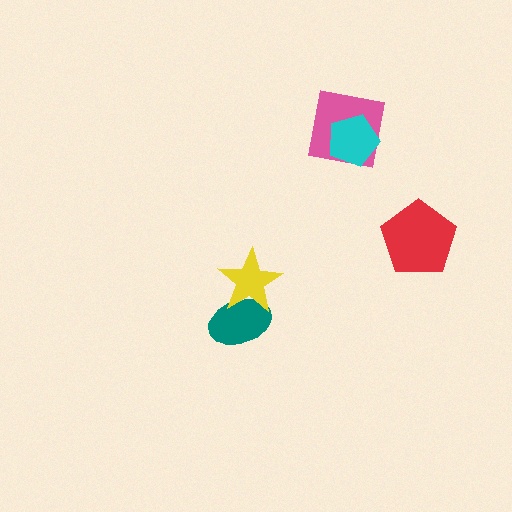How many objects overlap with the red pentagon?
0 objects overlap with the red pentagon.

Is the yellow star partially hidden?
No, no other shape covers it.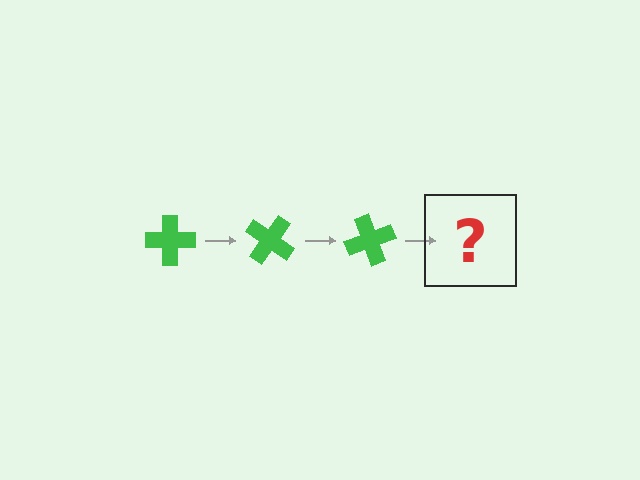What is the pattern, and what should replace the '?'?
The pattern is that the cross rotates 35 degrees each step. The '?' should be a green cross rotated 105 degrees.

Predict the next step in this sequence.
The next step is a green cross rotated 105 degrees.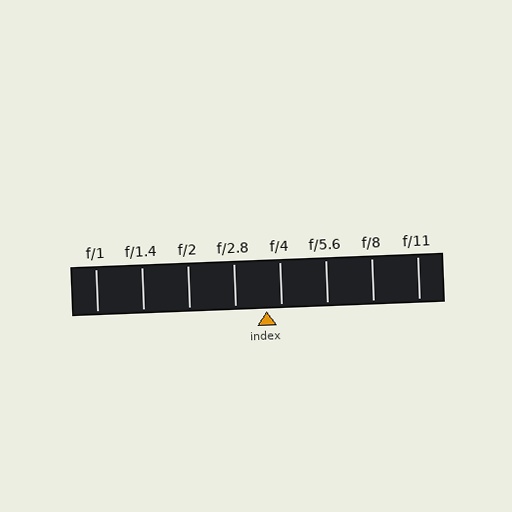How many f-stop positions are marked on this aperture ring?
There are 8 f-stop positions marked.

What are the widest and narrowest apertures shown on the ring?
The widest aperture shown is f/1 and the narrowest is f/11.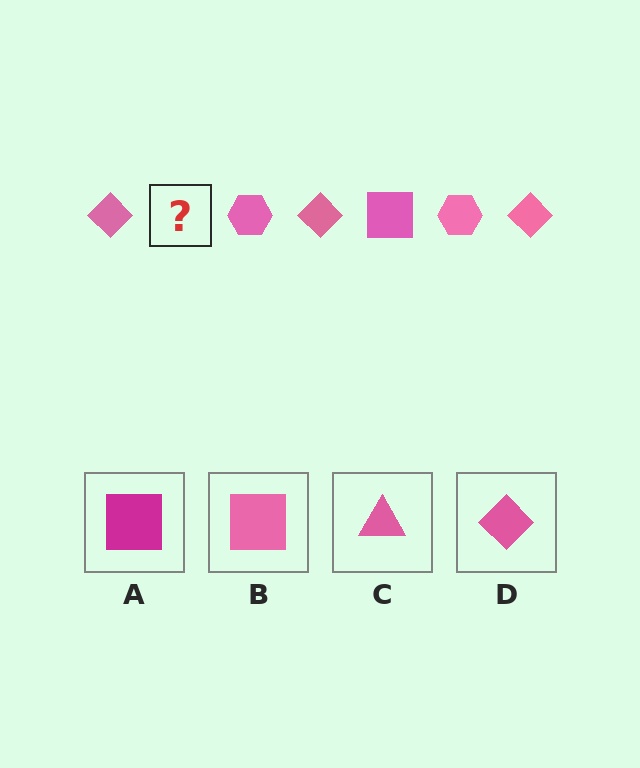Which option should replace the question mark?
Option B.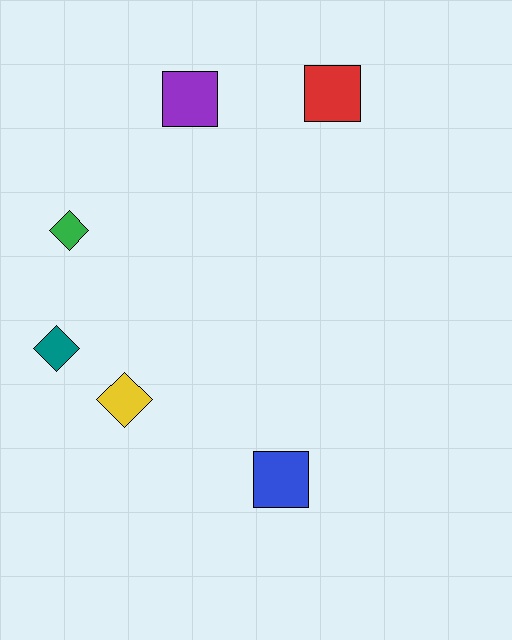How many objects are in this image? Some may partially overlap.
There are 6 objects.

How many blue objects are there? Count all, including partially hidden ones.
There is 1 blue object.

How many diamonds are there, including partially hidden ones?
There are 3 diamonds.